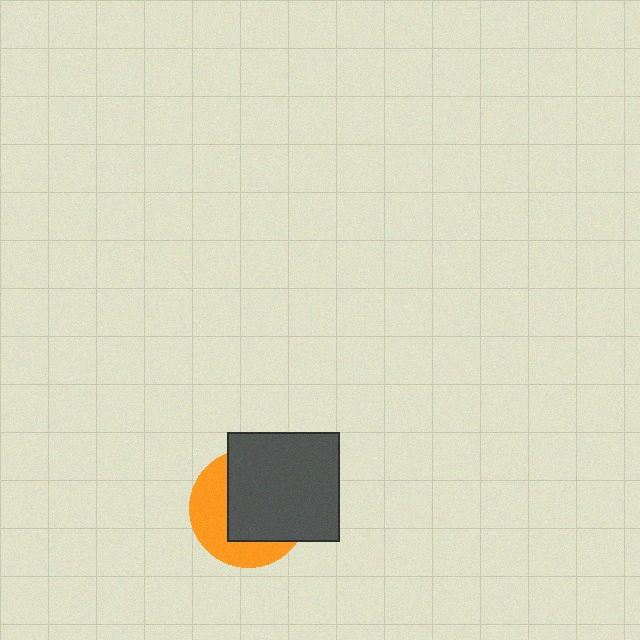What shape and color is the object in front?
The object in front is a dark gray rectangle.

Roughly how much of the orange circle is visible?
A small part of it is visible (roughly 41%).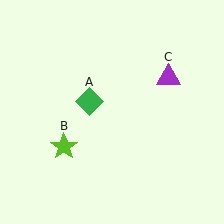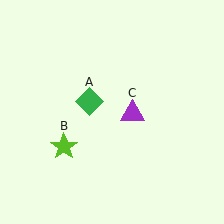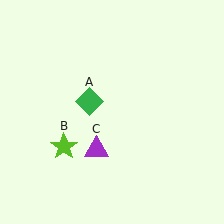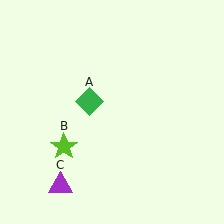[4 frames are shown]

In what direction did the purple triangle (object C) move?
The purple triangle (object C) moved down and to the left.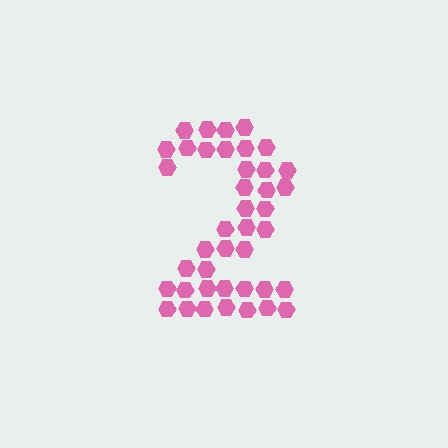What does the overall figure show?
The overall figure shows the digit 2.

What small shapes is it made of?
It is made of small hexagons.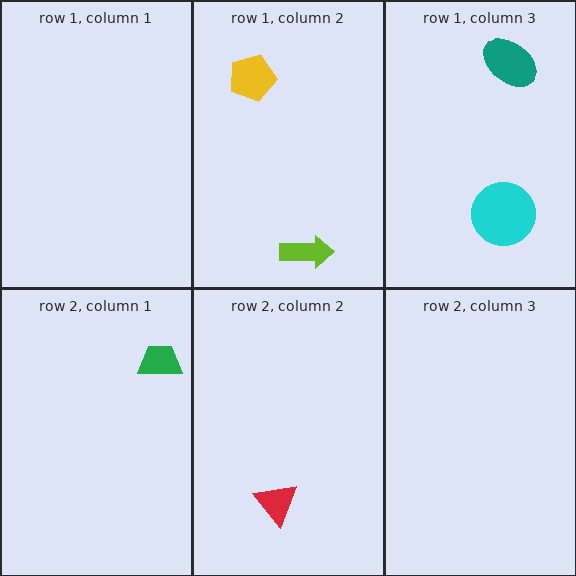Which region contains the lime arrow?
The row 1, column 2 region.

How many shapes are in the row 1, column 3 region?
2.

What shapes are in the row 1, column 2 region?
The lime arrow, the yellow pentagon.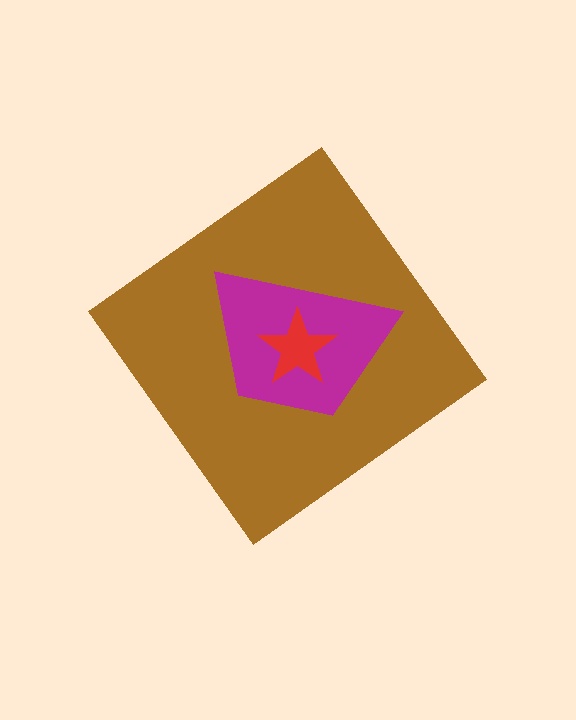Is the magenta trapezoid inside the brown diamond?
Yes.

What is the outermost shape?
The brown diamond.